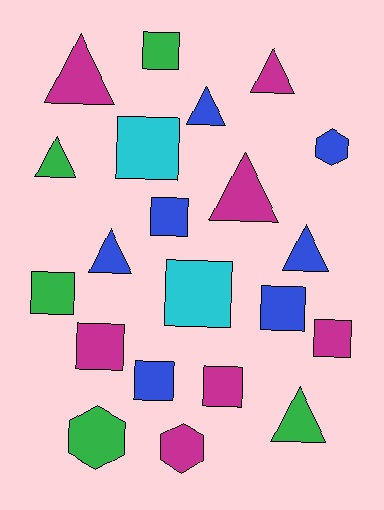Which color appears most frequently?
Magenta, with 7 objects.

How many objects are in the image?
There are 21 objects.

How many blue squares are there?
There are 3 blue squares.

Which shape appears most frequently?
Square, with 10 objects.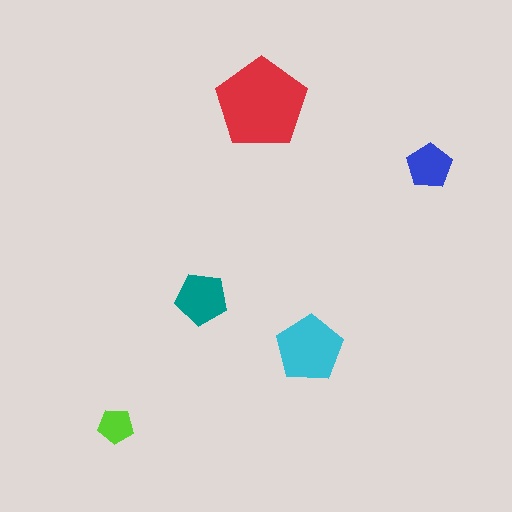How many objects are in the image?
There are 5 objects in the image.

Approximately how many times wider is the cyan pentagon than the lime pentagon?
About 2 times wider.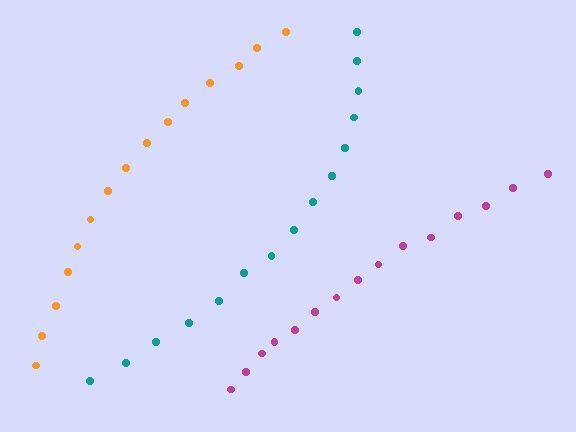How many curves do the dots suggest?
There are 3 distinct paths.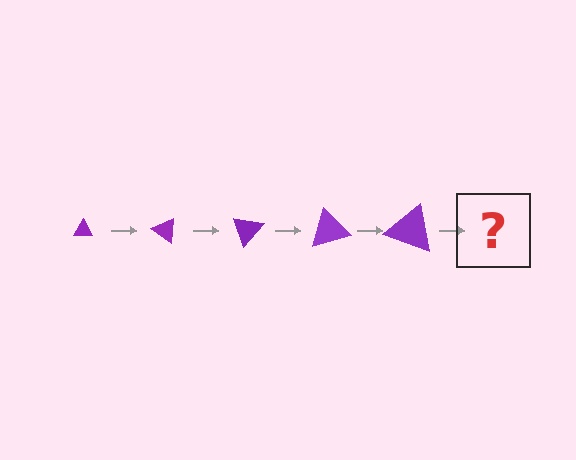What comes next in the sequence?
The next element should be a triangle, larger than the previous one and rotated 175 degrees from the start.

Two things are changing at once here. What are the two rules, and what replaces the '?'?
The two rules are that the triangle grows larger each step and it rotates 35 degrees each step. The '?' should be a triangle, larger than the previous one and rotated 175 degrees from the start.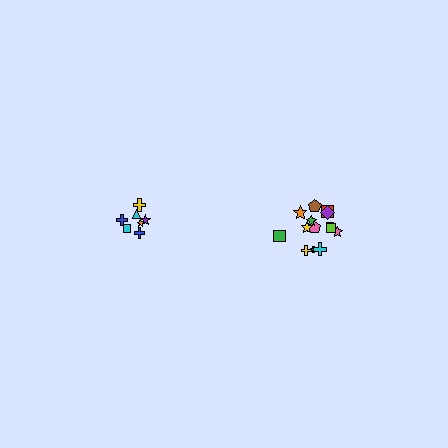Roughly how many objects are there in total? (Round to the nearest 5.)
Roughly 20 objects in total.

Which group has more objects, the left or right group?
The right group.